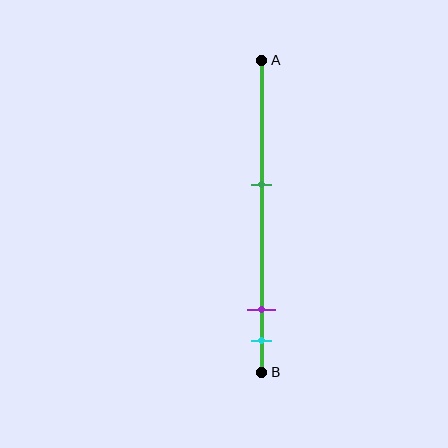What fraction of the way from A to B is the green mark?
The green mark is approximately 40% (0.4) of the way from A to B.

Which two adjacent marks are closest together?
The purple and cyan marks are the closest adjacent pair.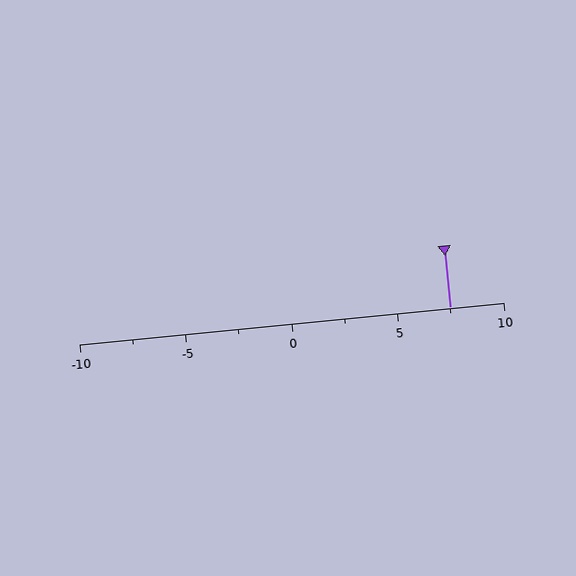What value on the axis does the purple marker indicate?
The marker indicates approximately 7.5.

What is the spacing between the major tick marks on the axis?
The major ticks are spaced 5 apart.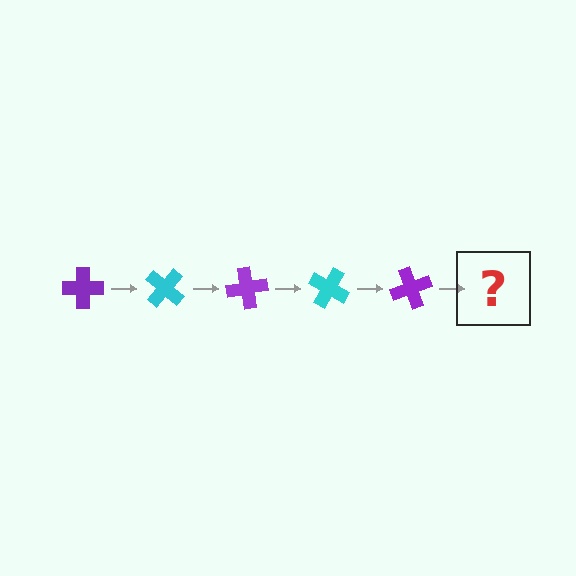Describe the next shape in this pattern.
It should be a cyan cross, rotated 200 degrees from the start.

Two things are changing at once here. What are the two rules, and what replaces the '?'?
The two rules are that it rotates 40 degrees each step and the color cycles through purple and cyan. The '?' should be a cyan cross, rotated 200 degrees from the start.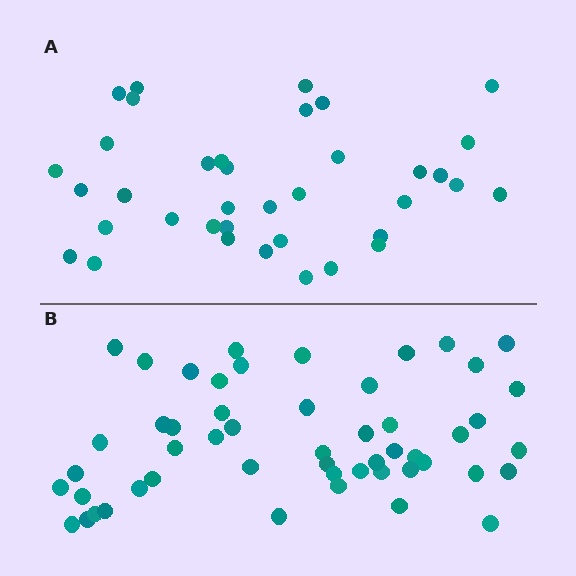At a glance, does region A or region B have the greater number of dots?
Region B (the bottom region) has more dots.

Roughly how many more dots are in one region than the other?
Region B has approximately 15 more dots than region A.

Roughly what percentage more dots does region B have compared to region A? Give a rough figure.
About 40% more.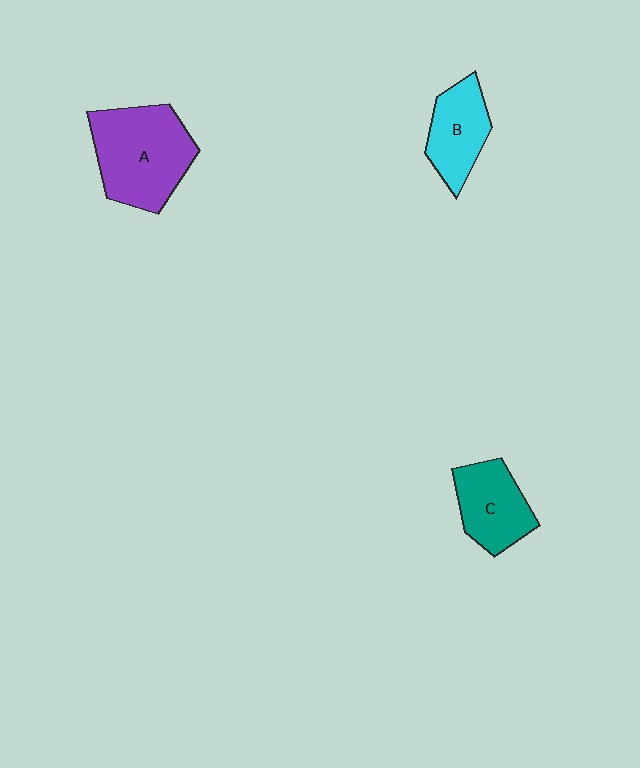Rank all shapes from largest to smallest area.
From largest to smallest: A (purple), C (teal), B (cyan).